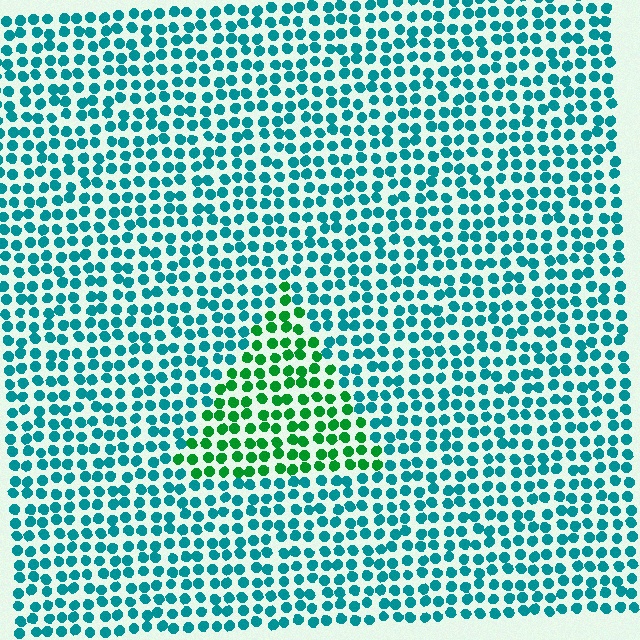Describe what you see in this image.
The image is filled with small teal elements in a uniform arrangement. A triangle-shaped region is visible where the elements are tinted to a slightly different hue, forming a subtle color boundary.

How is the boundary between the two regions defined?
The boundary is defined purely by a slight shift in hue (about 47 degrees). Spacing, size, and orientation are identical on both sides.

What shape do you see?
I see a triangle.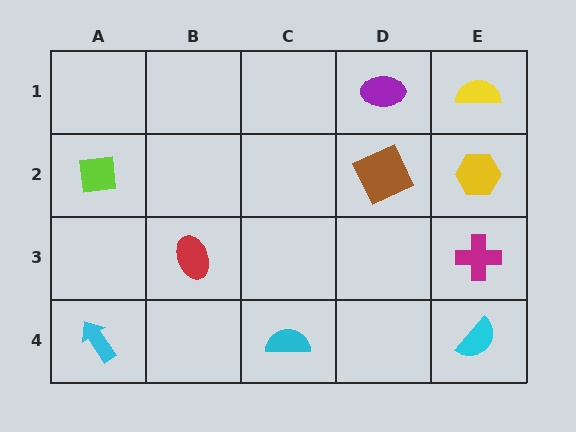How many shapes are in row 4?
3 shapes.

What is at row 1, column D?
A purple ellipse.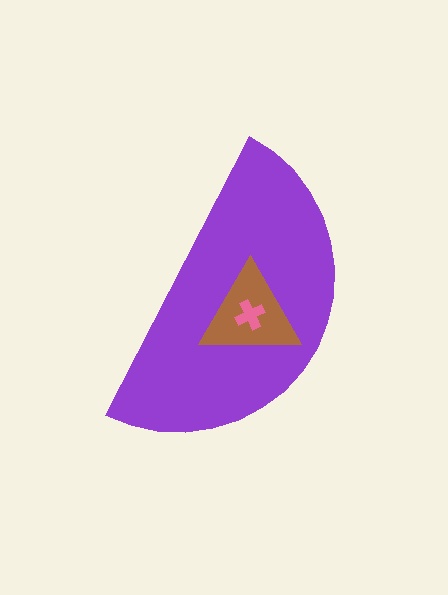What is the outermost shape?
The purple semicircle.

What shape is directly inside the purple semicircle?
The brown triangle.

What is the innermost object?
The pink cross.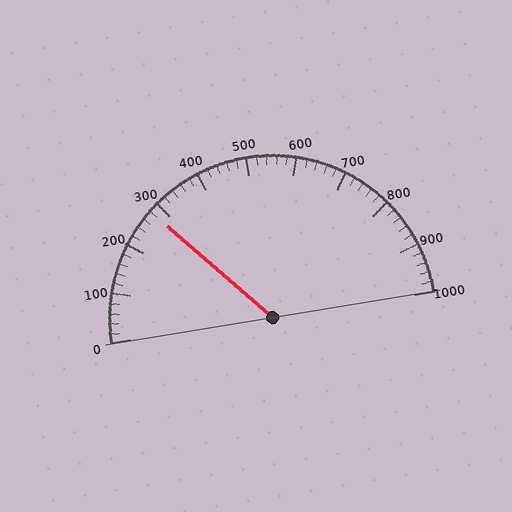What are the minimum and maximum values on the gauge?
The gauge ranges from 0 to 1000.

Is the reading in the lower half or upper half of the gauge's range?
The reading is in the lower half of the range (0 to 1000).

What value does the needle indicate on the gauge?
The needle indicates approximately 280.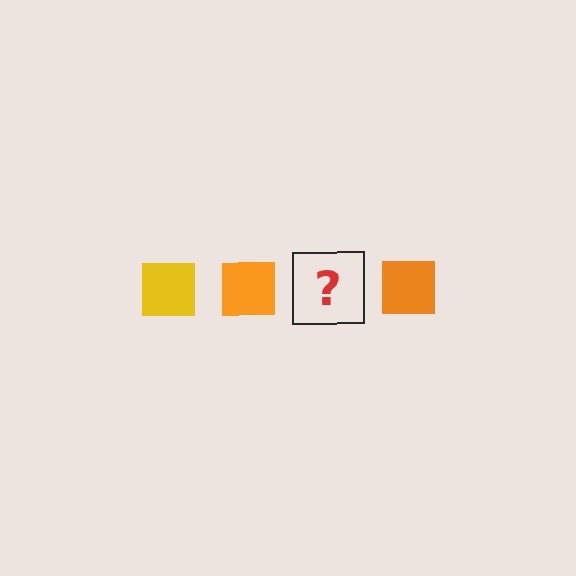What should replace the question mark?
The question mark should be replaced with a yellow square.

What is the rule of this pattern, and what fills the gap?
The rule is that the pattern cycles through yellow, orange squares. The gap should be filled with a yellow square.